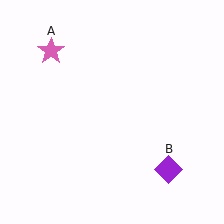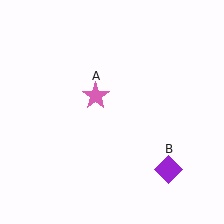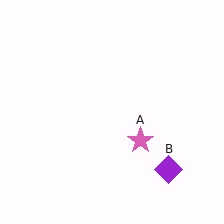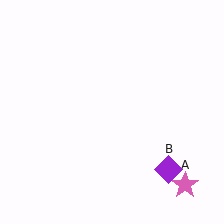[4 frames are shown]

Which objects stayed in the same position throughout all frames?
Purple diamond (object B) remained stationary.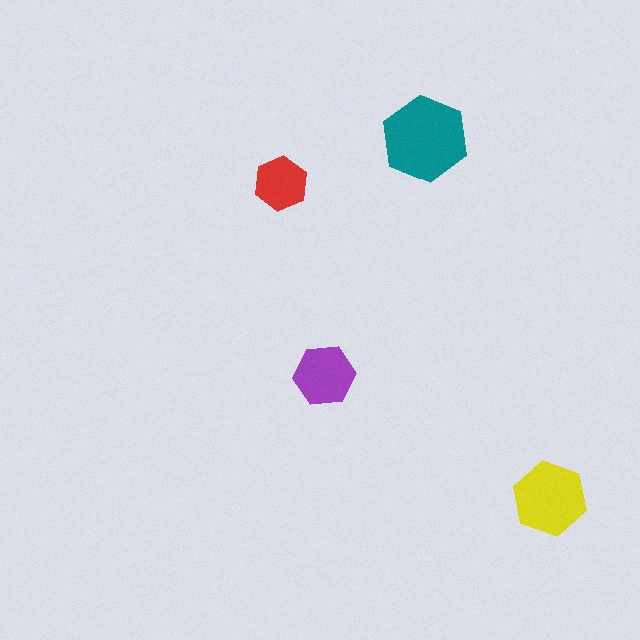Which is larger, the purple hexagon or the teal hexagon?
The teal one.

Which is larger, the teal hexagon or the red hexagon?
The teal one.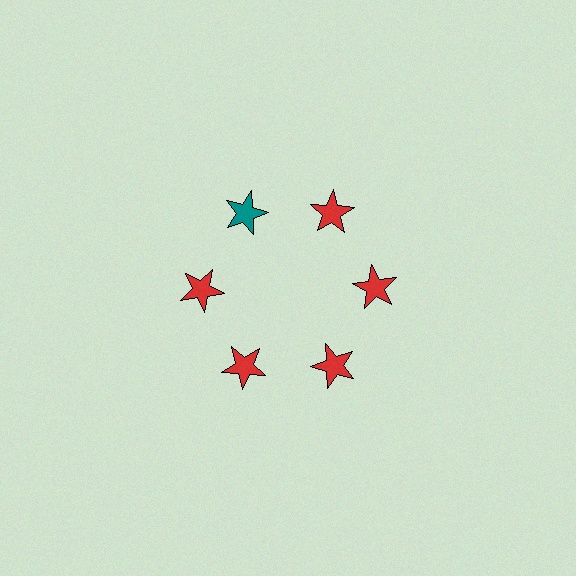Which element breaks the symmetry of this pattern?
The teal star at roughly the 11 o'clock position breaks the symmetry. All other shapes are red stars.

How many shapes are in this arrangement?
There are 6 shapes arranged in a ring pattern.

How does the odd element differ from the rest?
It has a different color: teal instead of red.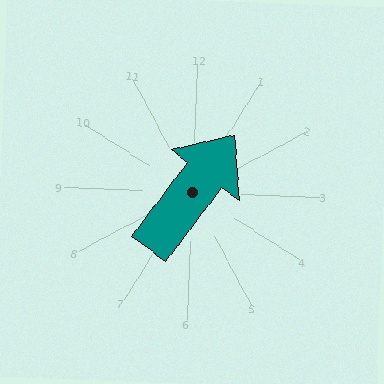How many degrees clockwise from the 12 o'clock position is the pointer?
Approximately 35 degrees.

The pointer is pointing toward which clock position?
Roughly 1 o'clock.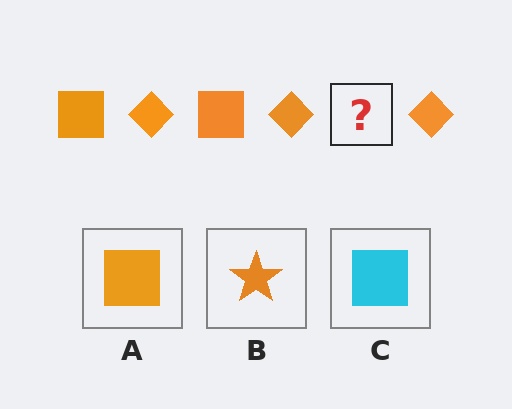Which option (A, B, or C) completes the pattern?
A.